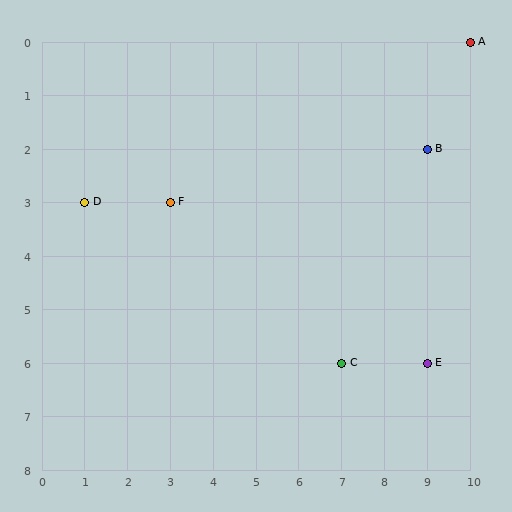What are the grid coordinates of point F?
Point F is at grid coordinates (3, 3).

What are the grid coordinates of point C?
Point C is at grid coordinates (7, 6).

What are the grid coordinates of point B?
Point B is at grid coordinates (9, 2).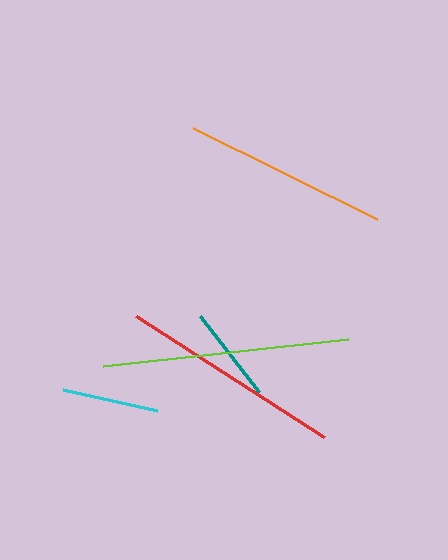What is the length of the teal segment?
The teal segment is approximately 97 pixels long.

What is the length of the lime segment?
The lime segment is approximately 247 pixels long.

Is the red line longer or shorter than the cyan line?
The red line is longer than the cyan line.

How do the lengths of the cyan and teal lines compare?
The cyan and teal lines are approximately the same length.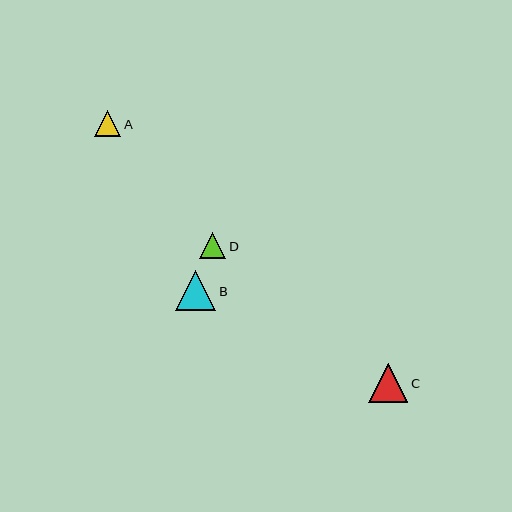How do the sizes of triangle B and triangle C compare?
Triangle B and triangle C are approximately the same size.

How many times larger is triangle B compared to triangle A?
Triangle B is approximately 1.5 times the size of triangle A.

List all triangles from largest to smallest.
From largest to smallest: B, C, A, D.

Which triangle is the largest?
Triangle B is the largest with a size of approximately 40 pixels.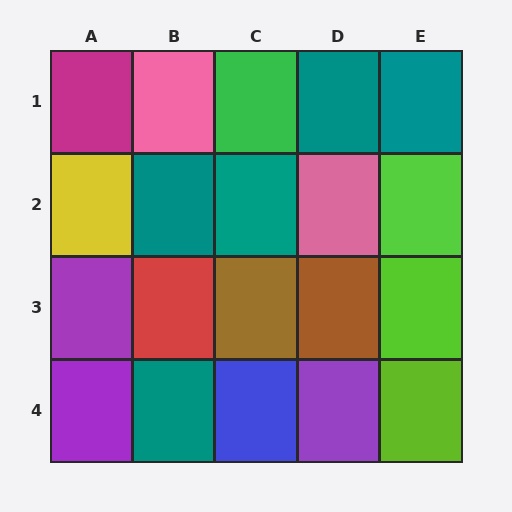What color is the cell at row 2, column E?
Lime.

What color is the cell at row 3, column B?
Red.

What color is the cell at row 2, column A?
Yellow.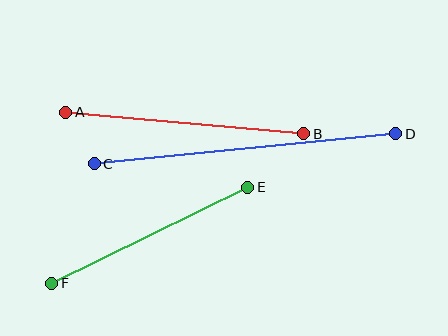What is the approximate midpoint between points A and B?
The midpoint is at approximately (185, 123) pixels.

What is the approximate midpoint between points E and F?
The midpoint is at approximately (150, 235) pixels.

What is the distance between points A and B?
The distance is approximately 239 pixels.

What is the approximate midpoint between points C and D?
The midpoint is at approximately (245, 149) pixels.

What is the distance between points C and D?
The distance is approximately 303 pixels.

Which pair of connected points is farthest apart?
Points C and D are farthest apart.